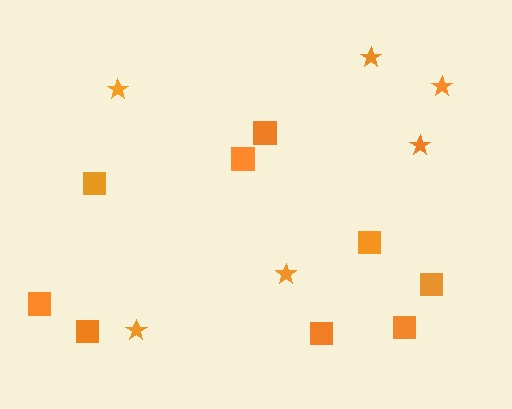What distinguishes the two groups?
There are 2 groups: one group of stars (6) and one group of squares (9).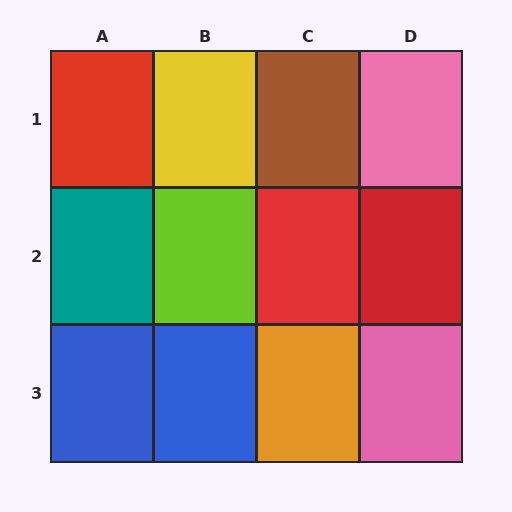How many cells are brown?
1 cell is brown.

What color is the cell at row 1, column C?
Brown.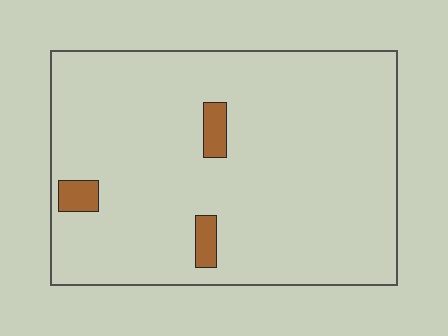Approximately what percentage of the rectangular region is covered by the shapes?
Approximately 5%.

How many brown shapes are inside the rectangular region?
3.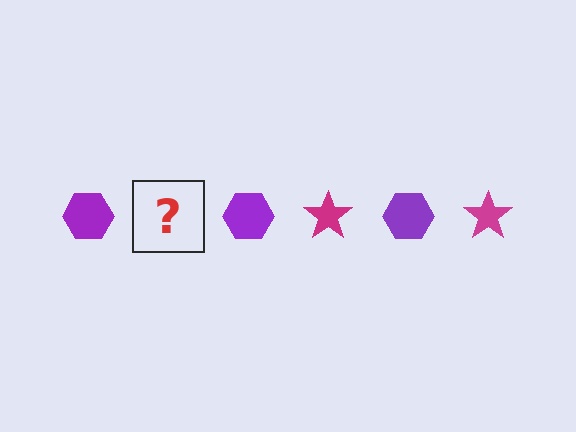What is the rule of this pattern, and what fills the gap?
The rule is that the pattern alternates between purple hexagon and magenta star. The gap should be filled with a magenta star.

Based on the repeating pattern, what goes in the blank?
The blank should be a magenta star.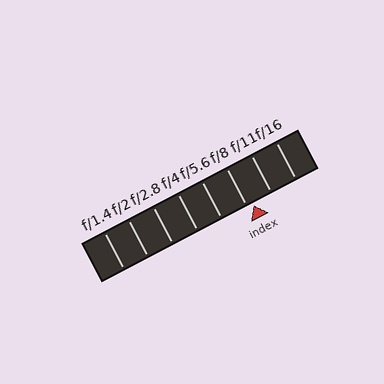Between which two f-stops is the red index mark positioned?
The index mark is between f/8 and f/11.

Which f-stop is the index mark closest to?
The index mark is closest to f/8.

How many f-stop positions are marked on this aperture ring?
There are 8 f-stop positions marked.